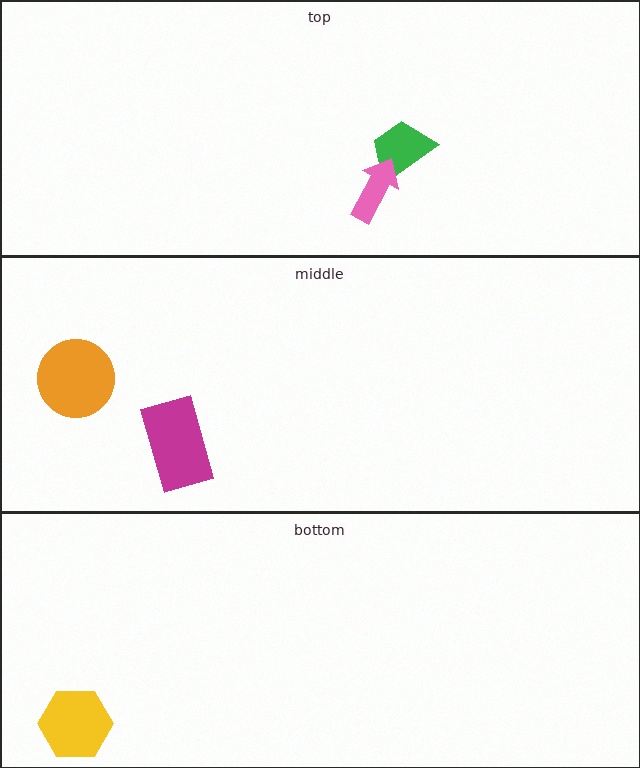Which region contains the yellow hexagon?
The bottom region.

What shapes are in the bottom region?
The yellow hexagon.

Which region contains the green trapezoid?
The top region.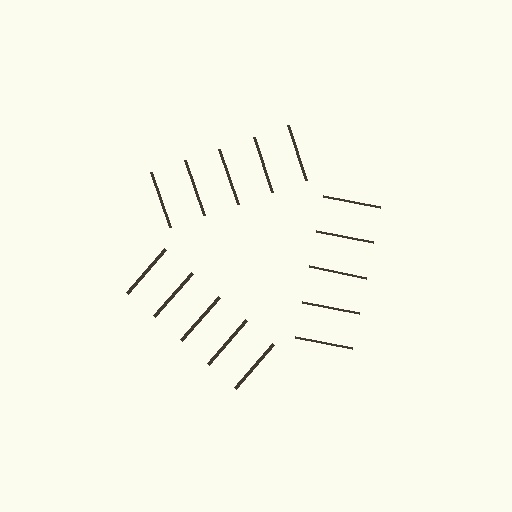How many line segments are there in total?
15 — 5 along each of the 3 edges.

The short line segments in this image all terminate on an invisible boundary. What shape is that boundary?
An illusory triangle — the line segments terminate on its edges but no continuous stroke is drawn.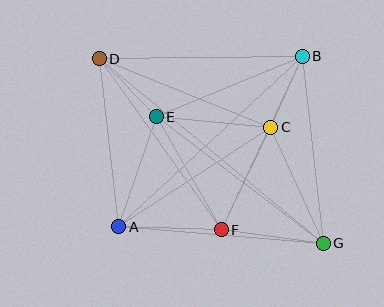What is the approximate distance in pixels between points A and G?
The distance between A and G is approximately 205 pixels.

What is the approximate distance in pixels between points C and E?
The distance between C and E is approximately 115 pixels.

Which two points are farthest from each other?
Points D and G are farthest from each other.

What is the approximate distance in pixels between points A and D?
The distance between A and D is approximately 169 pixels.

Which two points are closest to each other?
Points B and C are closest to each other.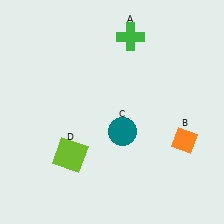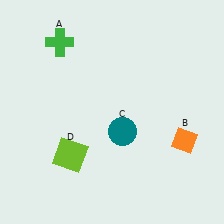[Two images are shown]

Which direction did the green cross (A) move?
The green cross (A) moved left.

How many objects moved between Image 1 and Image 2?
1 object moved between the two images.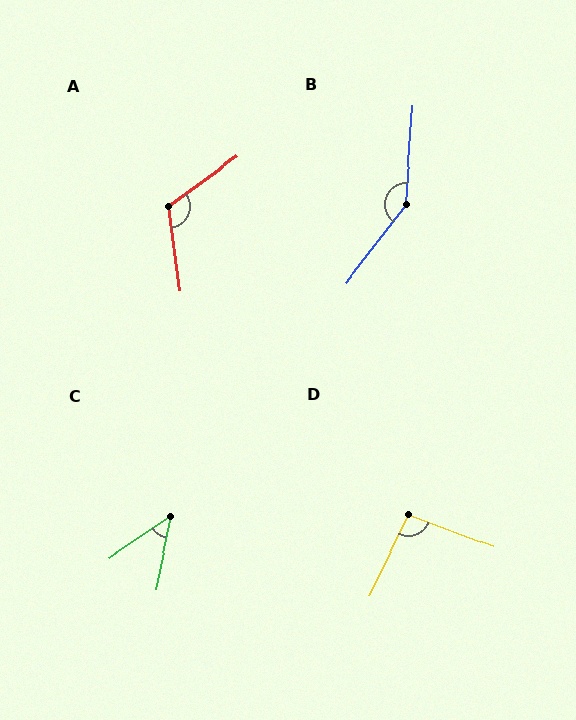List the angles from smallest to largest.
C (44°), D (96°), A (117°), B (147°).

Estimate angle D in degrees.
Approximately 96 degrees.